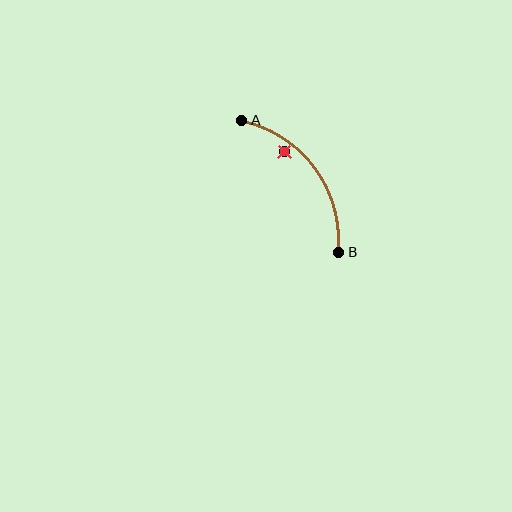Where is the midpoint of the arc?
The arc midpoint is the point on the curve farthest from the straight line joining A and B. It sits above and to the right of that line.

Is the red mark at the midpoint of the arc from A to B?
No — the red mark does not lie on the arc at all. It sits slightly inside the curve.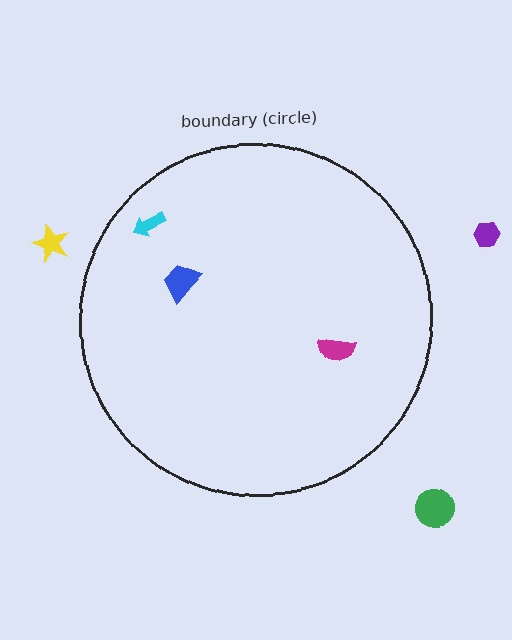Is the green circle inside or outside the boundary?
Outside.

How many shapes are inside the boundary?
3 inside, 3 outside.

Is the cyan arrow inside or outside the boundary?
Inside.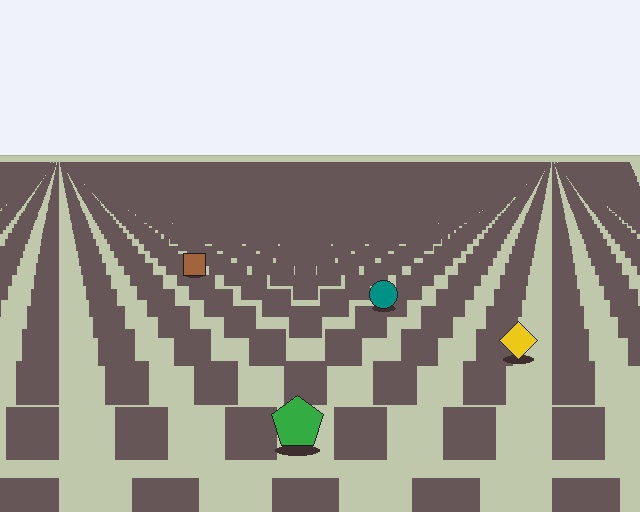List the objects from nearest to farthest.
From nearest to farthest: the green pentagon, the yellow diamond, the teal circle, the brown square.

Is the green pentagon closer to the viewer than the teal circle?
Yes. The green pentagon is closer — you can tell from the texture gradient: the ground texture is coarser near it.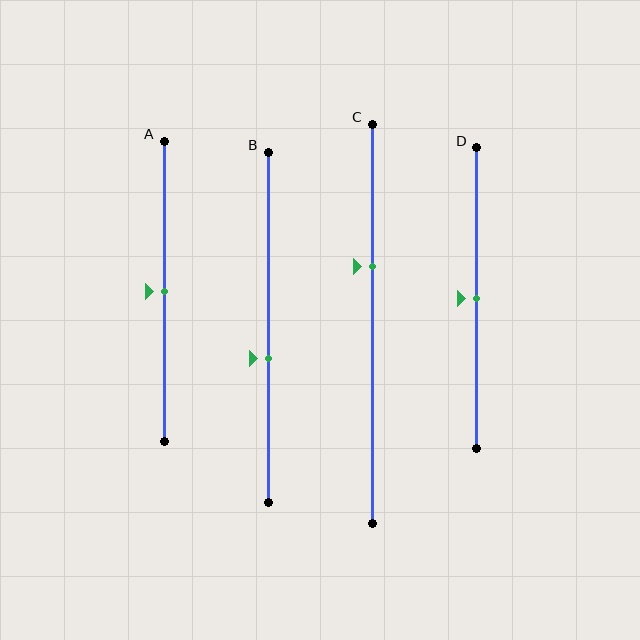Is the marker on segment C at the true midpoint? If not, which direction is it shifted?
No, the marker on segment C is shifted upward by about 14% of the segment length.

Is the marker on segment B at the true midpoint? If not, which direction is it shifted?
No, the marker on segment B is shifted downward by about 9% of the segment length.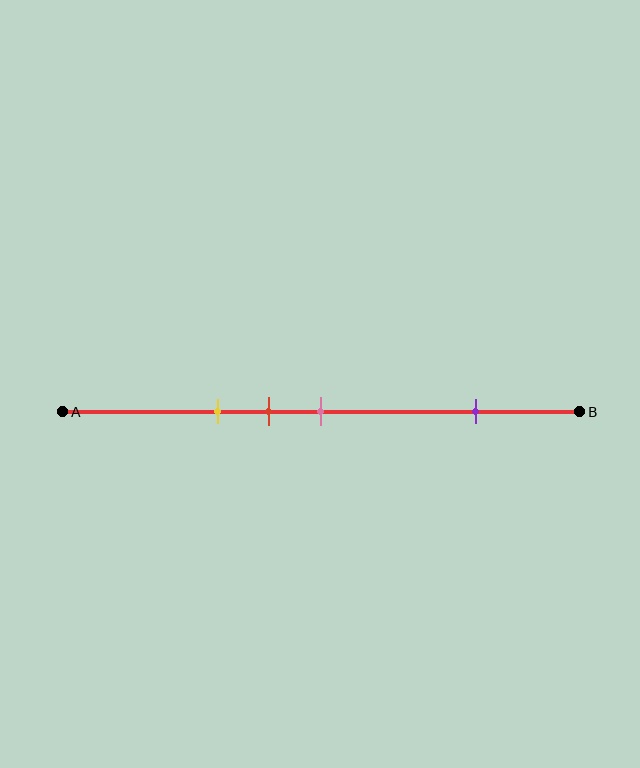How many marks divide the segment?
There are 4 marks dividing the segment.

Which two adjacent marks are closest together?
The red and pink marks are the closest adjacent pair.